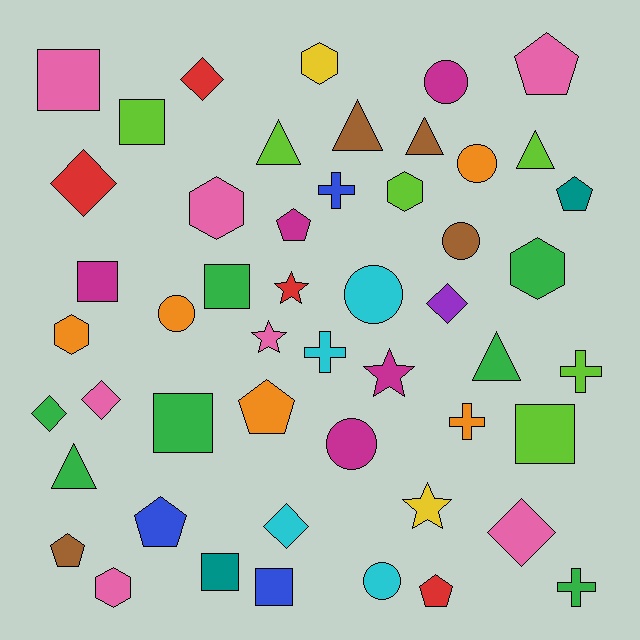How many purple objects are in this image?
There is 1 purple object.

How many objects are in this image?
There are 50 objects.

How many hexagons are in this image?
There are 6 hexagons.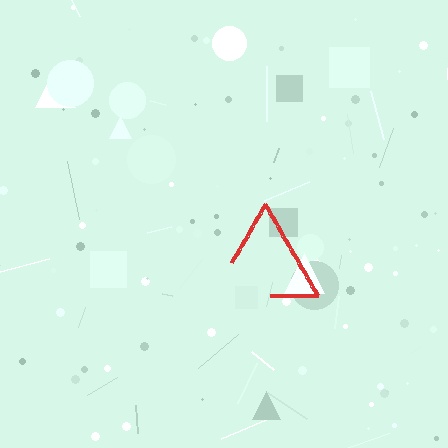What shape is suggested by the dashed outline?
The dashed outline suggests a triangle.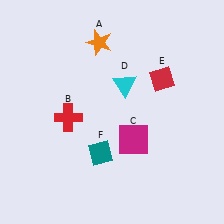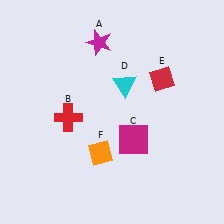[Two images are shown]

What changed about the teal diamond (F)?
In Image 1, F is teal. In Image 2, it changed to orange.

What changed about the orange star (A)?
In Image 1, A is orange. In Image 2, it changed to magenta.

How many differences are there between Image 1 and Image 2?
There are 2 differences between the two images.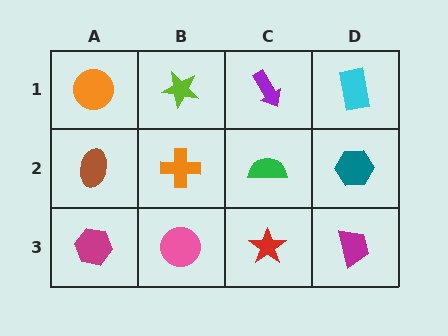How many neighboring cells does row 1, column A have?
2.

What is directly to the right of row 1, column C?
A cyan rectangle.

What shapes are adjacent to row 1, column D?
A teal hexagon (row 2, column D), a purple arrow (row 1, column C).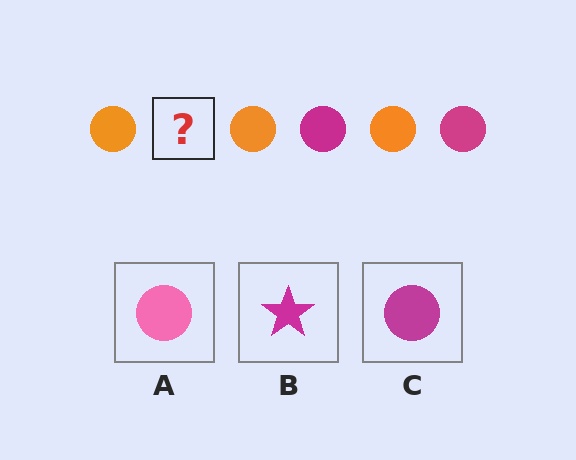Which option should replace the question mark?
Option C.